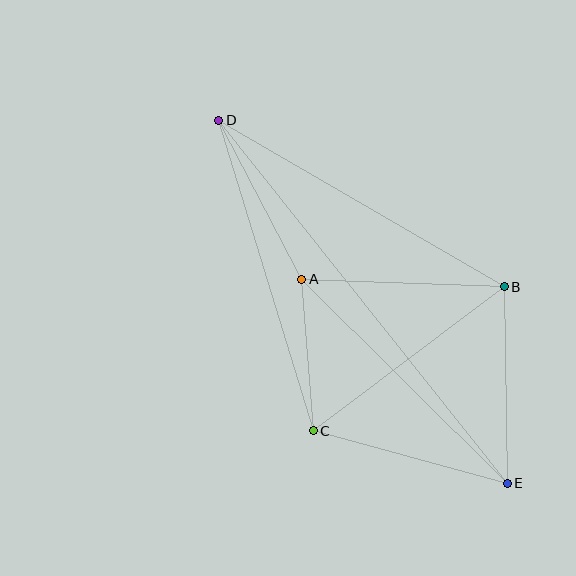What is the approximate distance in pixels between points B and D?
The distance between B and D is approximately 331 pixels.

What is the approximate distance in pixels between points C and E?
The distance between C and E is approximately 201 pixels.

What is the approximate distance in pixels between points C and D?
The distance between C and D is approximately 325 pixels.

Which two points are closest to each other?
Points A and C are closest to each other.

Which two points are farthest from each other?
Points D and E are farthest from each other.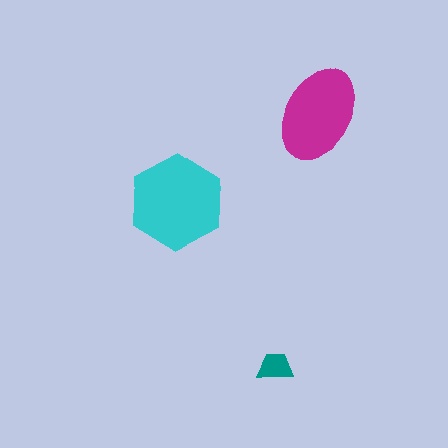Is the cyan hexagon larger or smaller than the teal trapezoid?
Larger.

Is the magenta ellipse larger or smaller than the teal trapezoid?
Larger.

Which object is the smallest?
The teal trapezoid.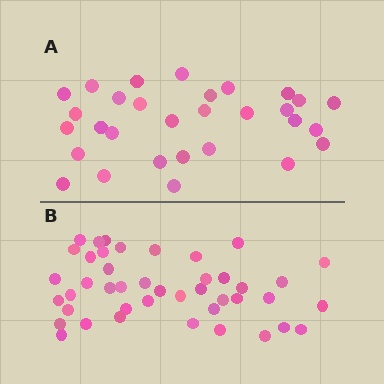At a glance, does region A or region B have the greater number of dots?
Region B (the bottom region) has more dots.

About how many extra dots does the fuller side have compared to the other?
Region B has approximately 15 more dots than region A.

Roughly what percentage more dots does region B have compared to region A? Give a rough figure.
About 45% more.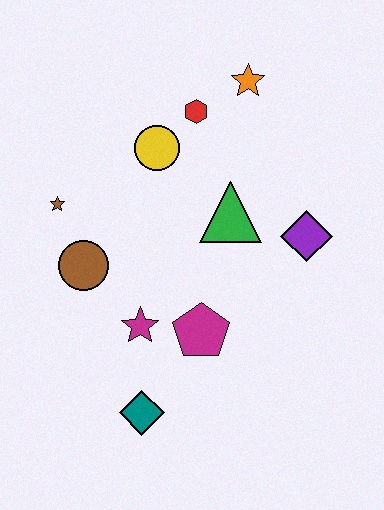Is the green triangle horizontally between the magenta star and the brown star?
No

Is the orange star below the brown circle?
No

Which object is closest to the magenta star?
The magenta pentagon is closest to the magenta star.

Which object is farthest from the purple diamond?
The brown star is farthest from the purple diamond.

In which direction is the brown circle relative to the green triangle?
The brown circle is to the left of the green triangle.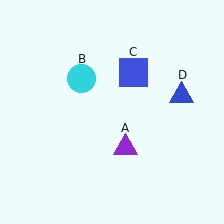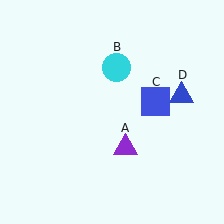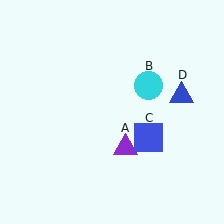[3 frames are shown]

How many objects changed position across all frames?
2 objects changed position: cyan circle (object B), blue square (object C).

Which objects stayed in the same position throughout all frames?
Purple triangle (object A) and blue triangle (object D) remained stationary.